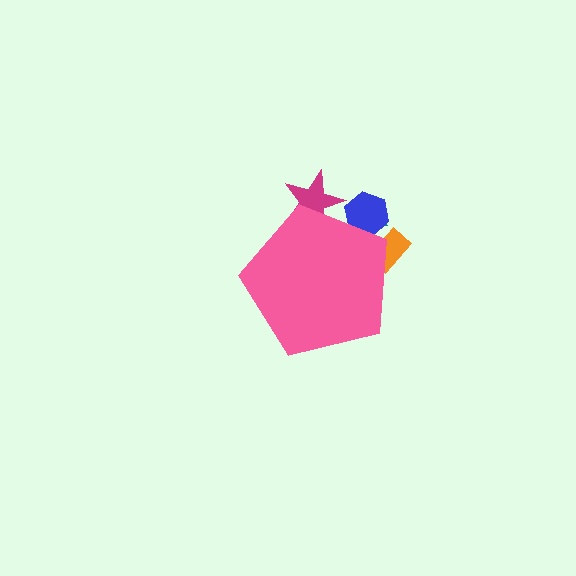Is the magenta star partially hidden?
Yes, the magenta star is partially hidden behind the pink pentagon.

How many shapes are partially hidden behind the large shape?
4 shapes are partially hidden.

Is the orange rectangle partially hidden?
Yes, the orange rectangle is partially hidden behind the pink pentagon.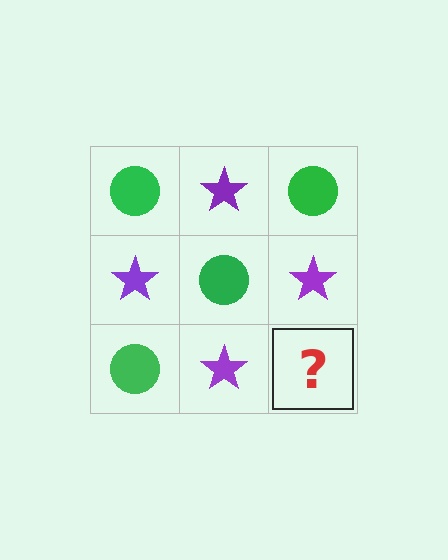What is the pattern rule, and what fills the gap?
The rule is that it alternates green circle and purple star in a checkerboard pattern. The gap should be filled with a green circle.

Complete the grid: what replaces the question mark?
The question mark should be replaced with a green circle.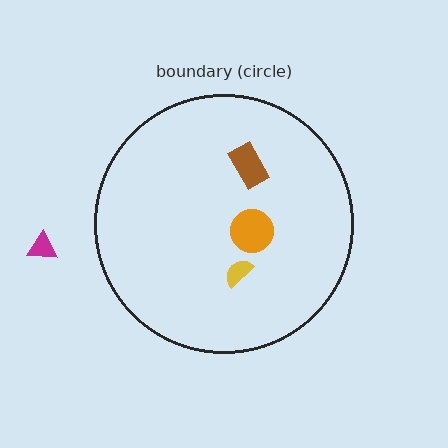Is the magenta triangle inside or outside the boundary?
Outside.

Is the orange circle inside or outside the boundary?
Inside.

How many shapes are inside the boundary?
3 inside, 1 outside.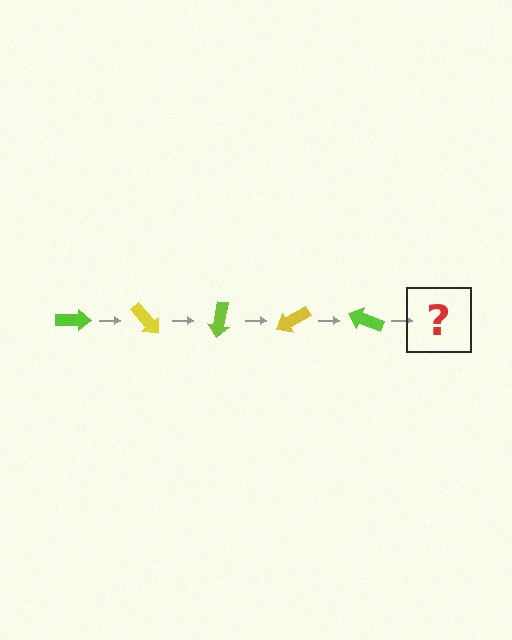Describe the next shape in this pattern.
It should be a yellow arrow, rotated 250 degrees from the start.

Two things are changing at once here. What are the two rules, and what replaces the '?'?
The two rules are that it rotates 50 degrees each step and the color cycles through lime and yellow. The '?' should be a yellow arrow, rotated 250 degrees from the start.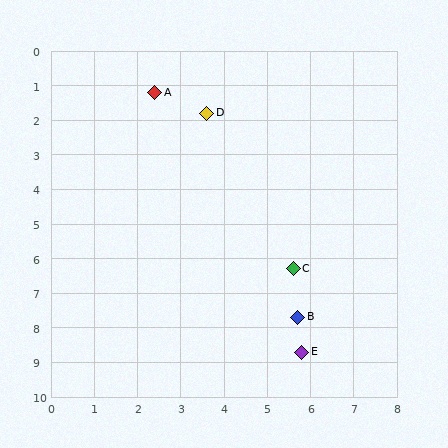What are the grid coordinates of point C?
Point C is at approximately (5.6, 6.3).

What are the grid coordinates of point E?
Point E is at approximately (5.8, 8.7).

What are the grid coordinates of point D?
Point D is at approximately (3.6, 1.8).